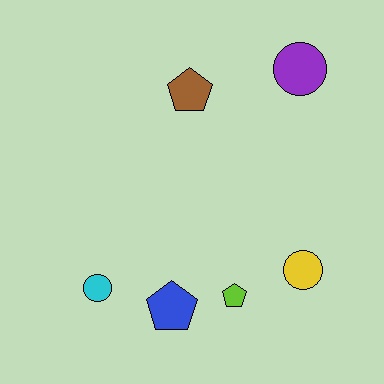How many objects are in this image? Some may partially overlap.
There are 6 objects.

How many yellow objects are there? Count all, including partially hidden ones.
There is 1 yellow object.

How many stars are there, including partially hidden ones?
There are no stars.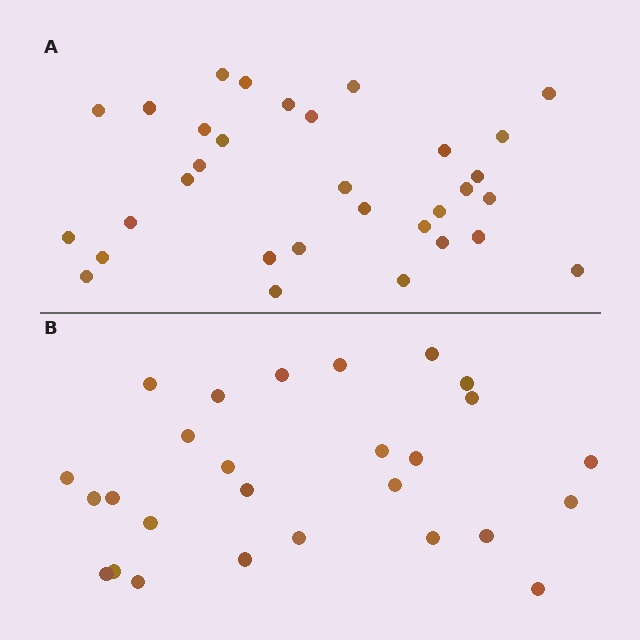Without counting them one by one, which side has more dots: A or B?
Region A (the top region) has more dots.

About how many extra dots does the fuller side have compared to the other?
Region A has about 5 more dots than region B.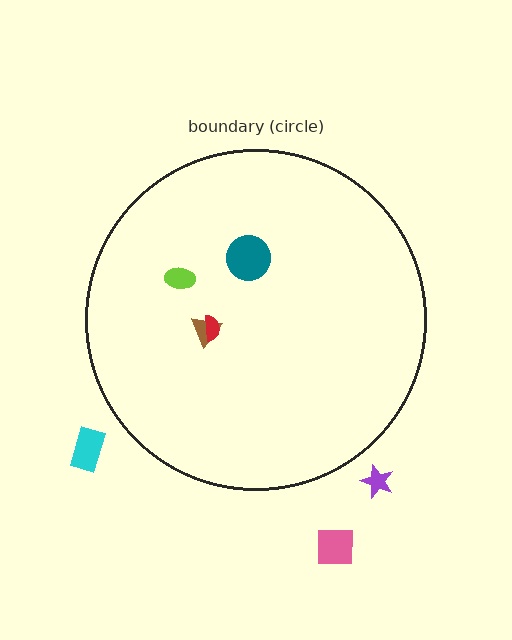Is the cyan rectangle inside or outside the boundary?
Outside.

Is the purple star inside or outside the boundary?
Outside.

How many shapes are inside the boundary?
4 inside, 3 outside.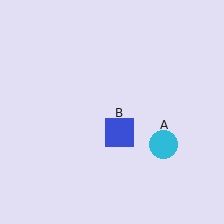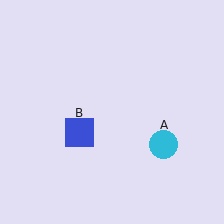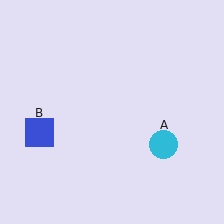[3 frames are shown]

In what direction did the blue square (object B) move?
The blue square (object B) moved left.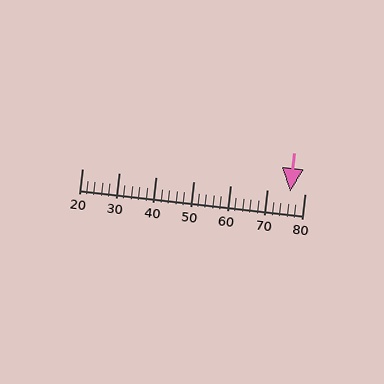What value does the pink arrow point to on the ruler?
The pink arrow points to approximately 76.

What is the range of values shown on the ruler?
The ruler shows values from 20 to 80.